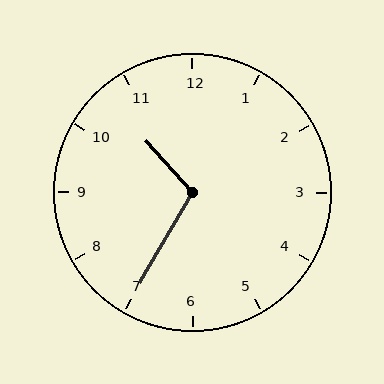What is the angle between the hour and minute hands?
Approximately 108 degrees.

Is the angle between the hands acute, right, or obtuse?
It is obtuse.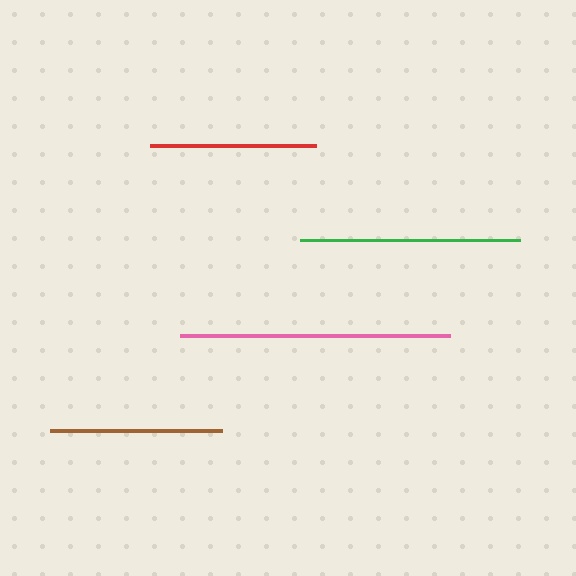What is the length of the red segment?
The red segment is approximately 166 pixels long.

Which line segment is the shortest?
The red line is the shortest at approximately 166 pixels.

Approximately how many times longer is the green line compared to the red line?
The green line is approximately 1.3 times the length of the red line.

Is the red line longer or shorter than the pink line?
The pink line is longer than the red line.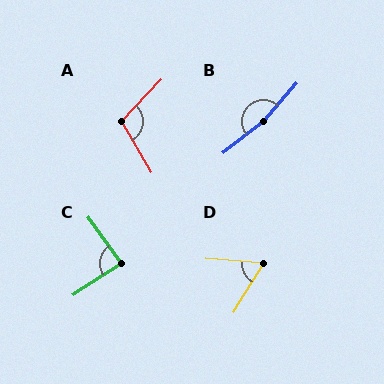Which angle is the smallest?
D, at approximately 63 degrees.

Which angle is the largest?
B, at approximately 169 degrees.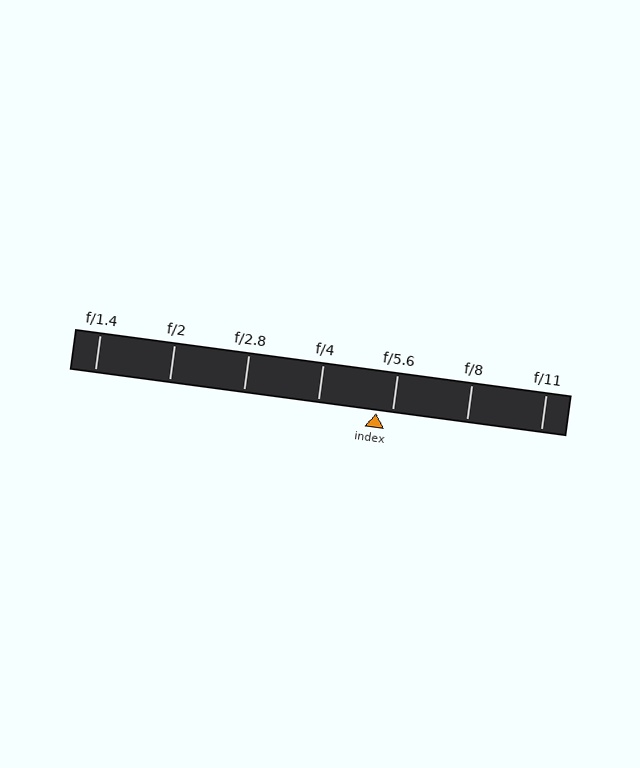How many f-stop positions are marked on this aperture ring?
There are 7 f-stop positions marked.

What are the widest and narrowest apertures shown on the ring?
The widest aperture shown is f/1.4 and the narrowest is f/11.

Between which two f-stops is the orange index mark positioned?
The index mark is between f/4 and f/5.6.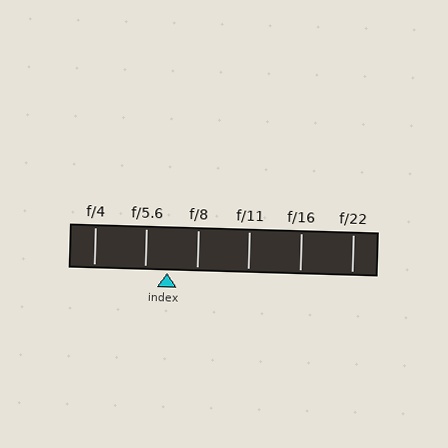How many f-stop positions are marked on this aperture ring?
There are 6 f-stop positions marked.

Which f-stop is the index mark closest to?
The index mark is closest to f/5.6.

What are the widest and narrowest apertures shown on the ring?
The widest aperture shown is f/4 and the narrowest is f/22.